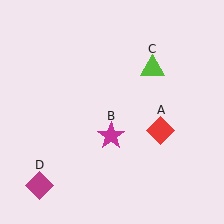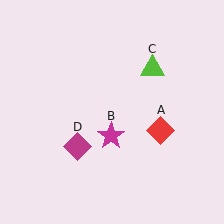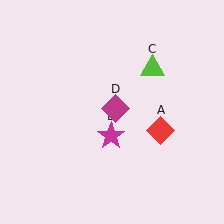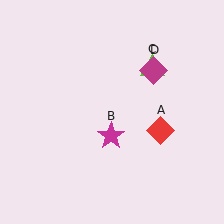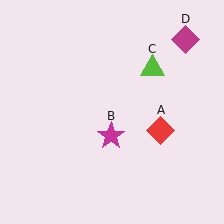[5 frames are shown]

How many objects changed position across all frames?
1 object changed position: magenta diamond (object D).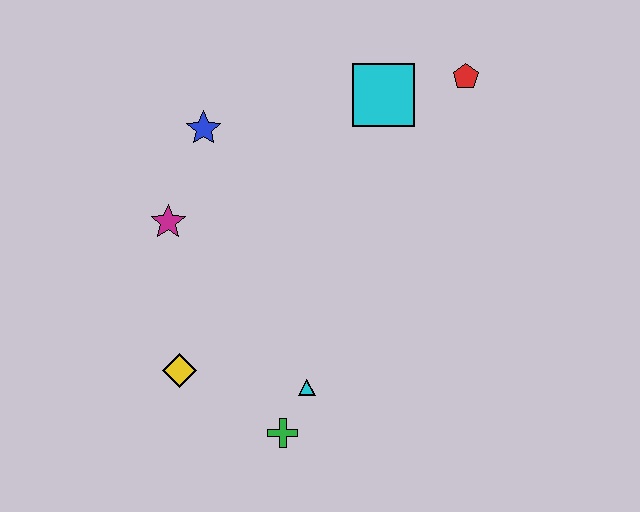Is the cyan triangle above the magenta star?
No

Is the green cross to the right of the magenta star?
Yes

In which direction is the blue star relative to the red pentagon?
The blue star is to the left of the red pentagon.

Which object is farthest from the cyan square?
The green cross is farthest from the cyan square.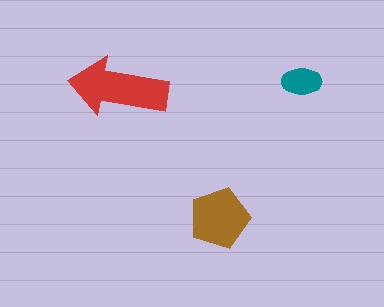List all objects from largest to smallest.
The red arrow, the brown pentagon, the teal ellipse.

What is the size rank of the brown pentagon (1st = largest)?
2nd.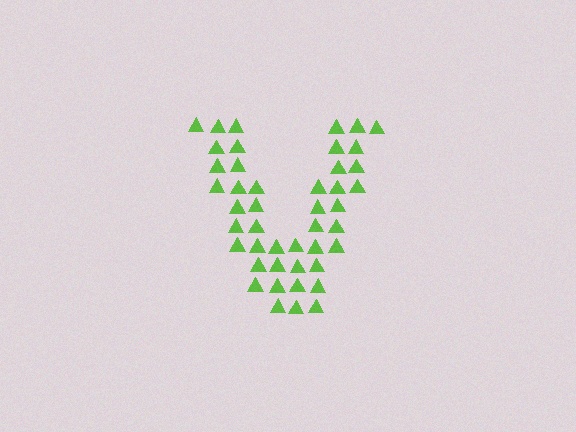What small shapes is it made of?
It is made of small triangles.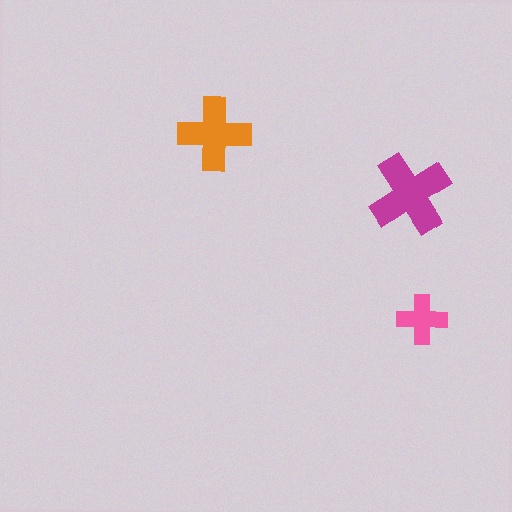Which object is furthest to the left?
The orange cross is leftmost.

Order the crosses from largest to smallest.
the magenta one, the orange one, the pink one.